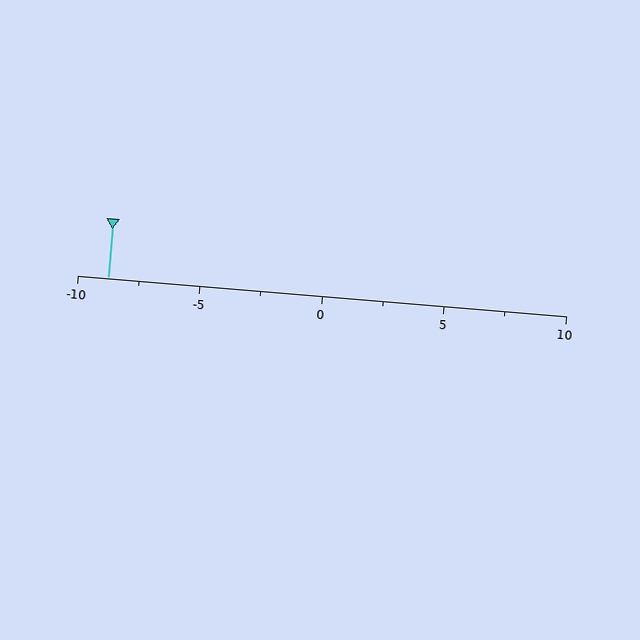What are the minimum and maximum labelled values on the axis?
The axis runs from -10 to 10.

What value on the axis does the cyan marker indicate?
The marker indicates approximately -8.8.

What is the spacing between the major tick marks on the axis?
The major ticks are spaced 5 apart.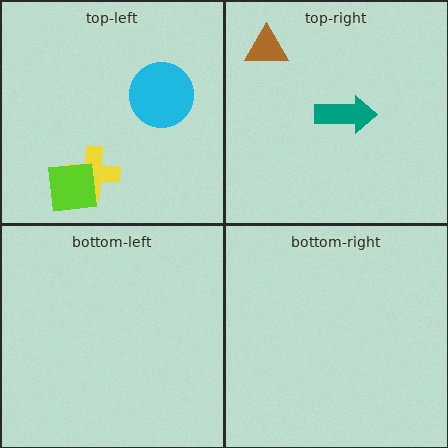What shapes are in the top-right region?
The teal arrow, the brown triangle.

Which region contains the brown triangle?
The top-right region.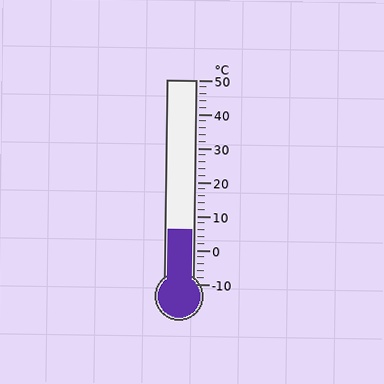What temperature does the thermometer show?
The thermometer shows approximately 6°C.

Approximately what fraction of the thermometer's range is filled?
The thermometer is filled to approximately 25% of its range.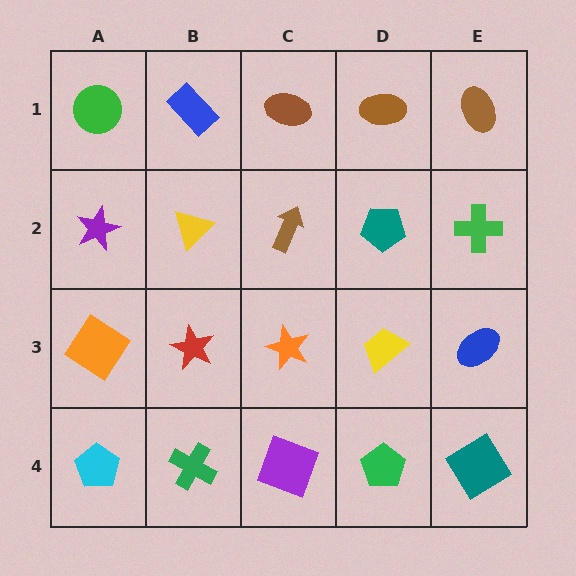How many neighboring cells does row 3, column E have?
3.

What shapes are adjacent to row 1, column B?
A yellow triangle (row 2, column B), a green circle (row 1, column A), a brown ellipse (row 1, column C).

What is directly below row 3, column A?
A cyan pentagon.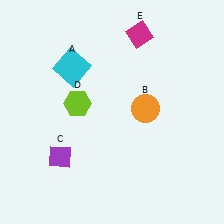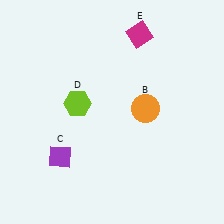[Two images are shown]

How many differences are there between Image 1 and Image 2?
There is 1 difference between the two images.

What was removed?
The cyan square (A) was removed in Image 2.